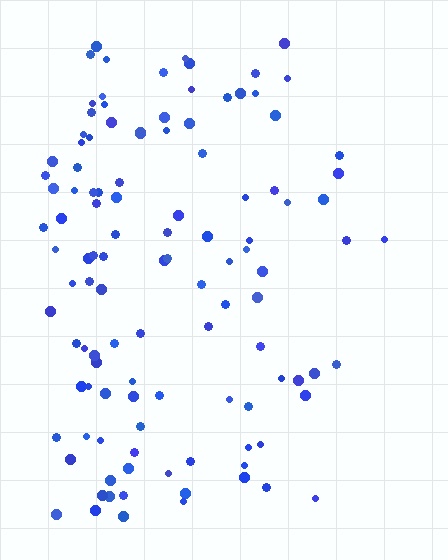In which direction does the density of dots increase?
From right to left, with the left side densest.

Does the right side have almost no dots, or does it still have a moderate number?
Still a moderate number, just noticeably fewer than the left.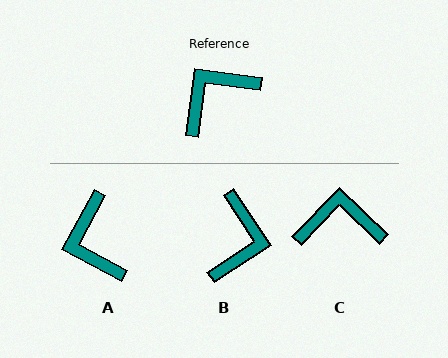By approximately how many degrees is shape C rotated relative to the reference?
Approximately 36 degrees clockwise.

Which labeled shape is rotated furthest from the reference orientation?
B, about 139 degrees away.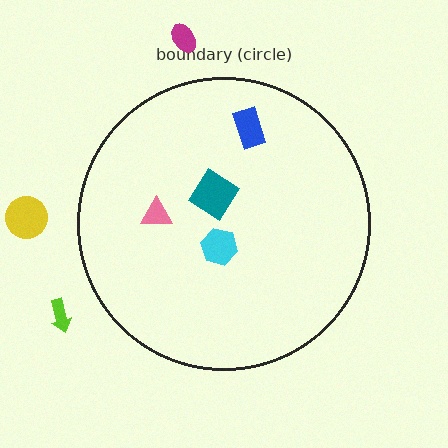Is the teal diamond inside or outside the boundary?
Inside.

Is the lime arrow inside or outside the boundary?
Outside.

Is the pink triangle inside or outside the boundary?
Inside.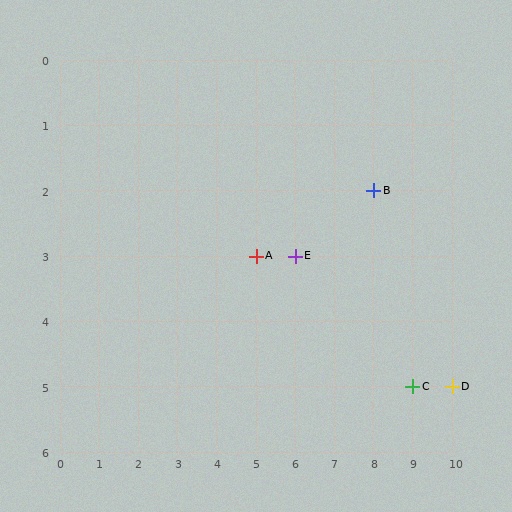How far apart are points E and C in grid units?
Points E and C are 3 columns and 2 rows apart (about 3.6 grid units diagonally).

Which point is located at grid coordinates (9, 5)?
Point C is at (9, 5).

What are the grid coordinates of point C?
Point C is at grid coordinates (9, 5).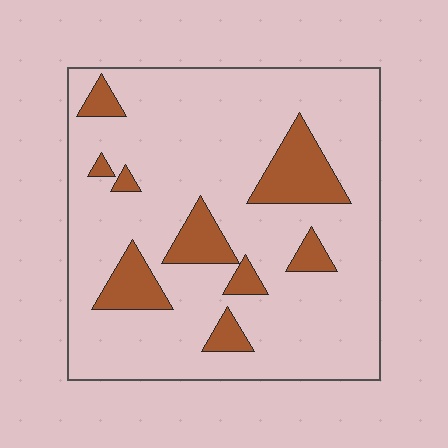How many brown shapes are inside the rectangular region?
9.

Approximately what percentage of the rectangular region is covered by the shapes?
Approximately 15%.